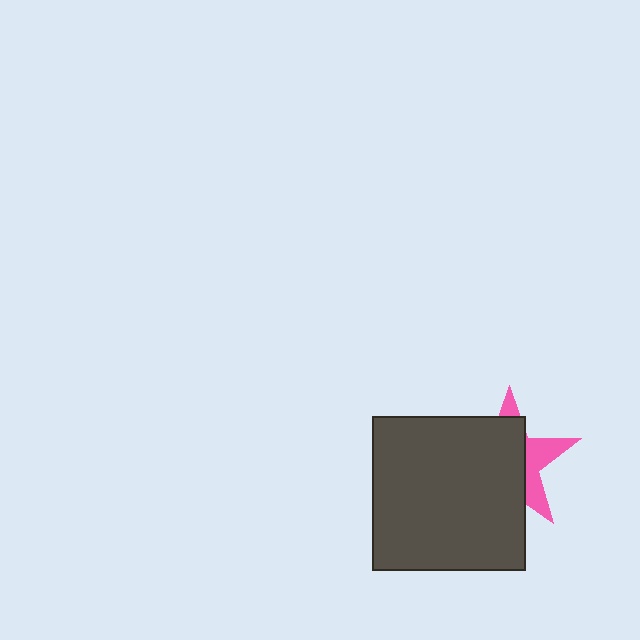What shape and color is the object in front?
The object in front is a dark gray square.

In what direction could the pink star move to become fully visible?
The pink star could move right. That would shift it out from behind the dark gray square entirely.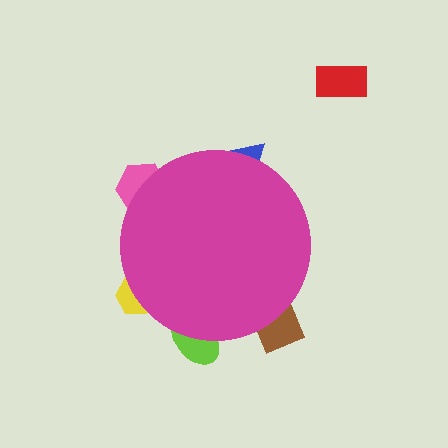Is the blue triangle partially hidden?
Yes, the blue triangle is partially hidden behind the magenta circle.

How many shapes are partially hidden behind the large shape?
5 shapes are partially hidden.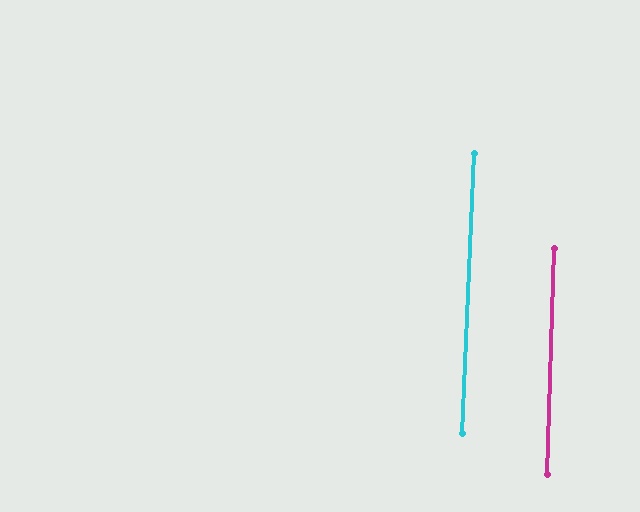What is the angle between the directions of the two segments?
Approximately 1 degree.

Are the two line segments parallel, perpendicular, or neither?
Parallel — their directions differ by only 0.7°.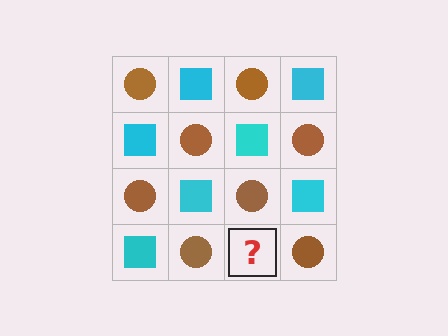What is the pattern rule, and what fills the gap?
The rule is that it alternates brown circle and cyan square in a checkerboard pattern. The gap should be filled with a cyan square.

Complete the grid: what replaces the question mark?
The question mark should be replaced with a cyan square.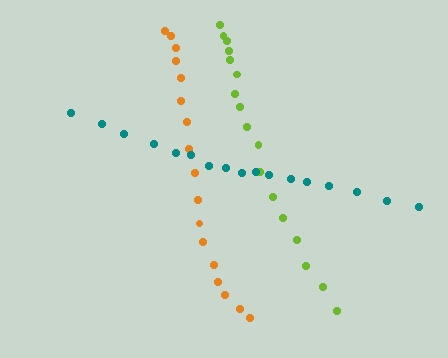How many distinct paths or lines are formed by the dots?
There are 3 distinct paths.